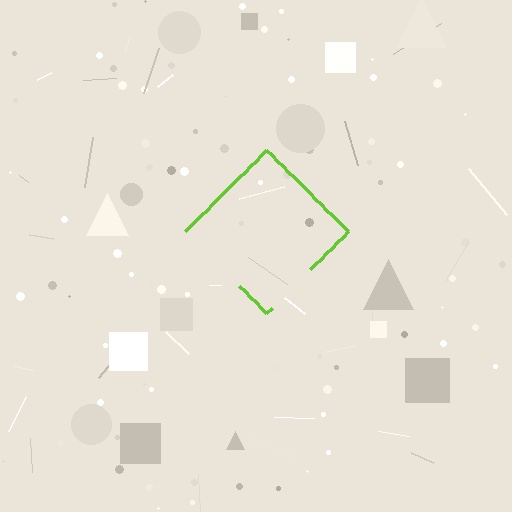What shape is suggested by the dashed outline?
The dashed outline suggests a diamond.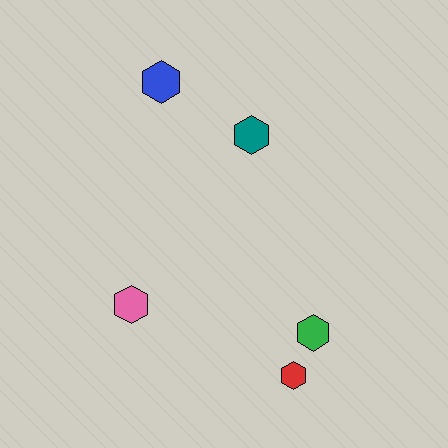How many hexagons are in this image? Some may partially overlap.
There are 5 hexagons.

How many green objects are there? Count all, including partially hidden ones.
There is 1 green object.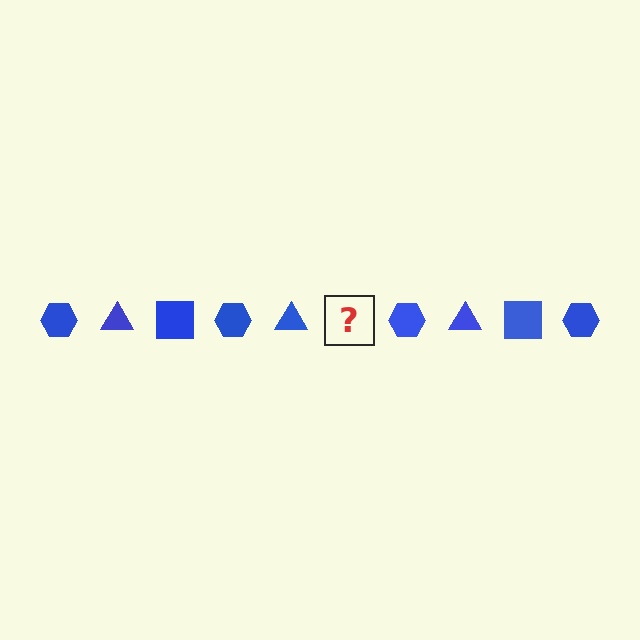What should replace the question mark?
The question mark should be replaced with a blue square.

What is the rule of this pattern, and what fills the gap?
The rule is that the pattern cycles through hexagon, triangle, square shapes in blue. The gap should be filled with a blue square.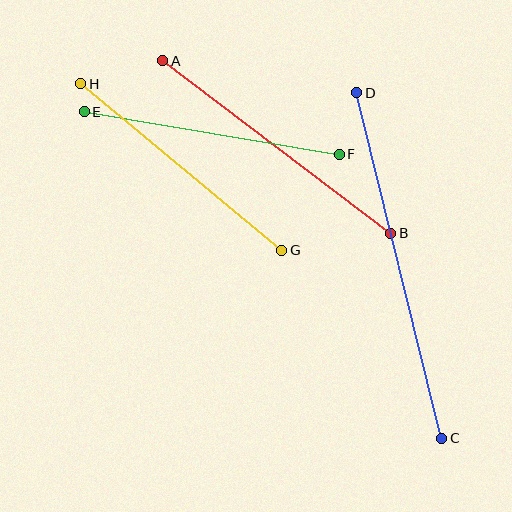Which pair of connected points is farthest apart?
Points C and D are farthest apart.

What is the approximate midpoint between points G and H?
The midpoint is at approximately (181, 167) pixels.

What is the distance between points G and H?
The distance is approximately 261 pixels.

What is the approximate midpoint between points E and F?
The midpoint is at approximately (212, 133) pixels.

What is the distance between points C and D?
The distance is approximately 356 pixels.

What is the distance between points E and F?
The distance is approximately 258 pixels.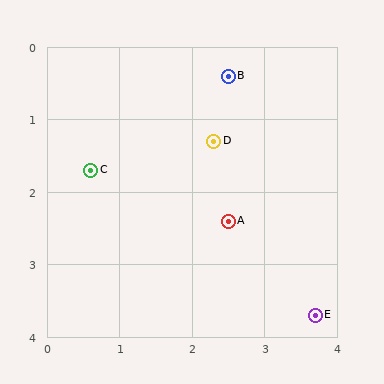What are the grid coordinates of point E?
Point E is at approximately (3.7, 3.7).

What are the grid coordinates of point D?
Point D is at approximately (2.3, 1.3).